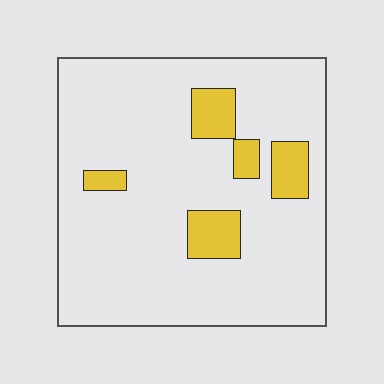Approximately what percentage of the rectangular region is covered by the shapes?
Approximately 15%.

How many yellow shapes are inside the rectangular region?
5.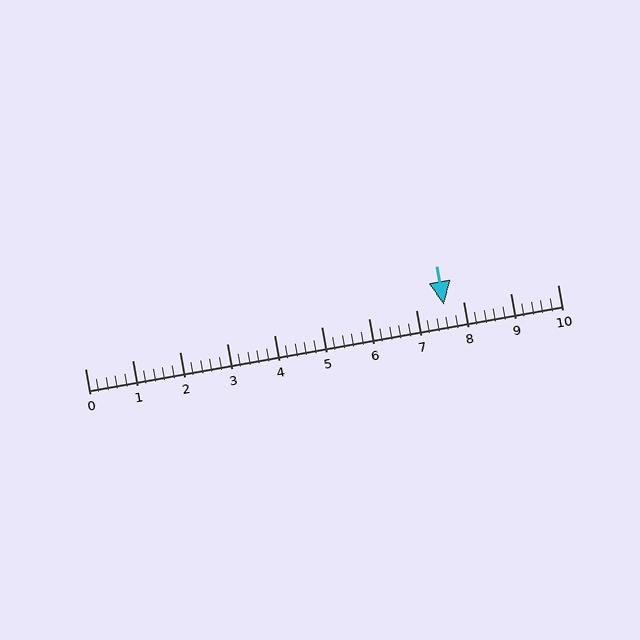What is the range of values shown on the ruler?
The ruler shows values from 0 to 10.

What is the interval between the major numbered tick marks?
The major tick marks are spaced 1 units apart.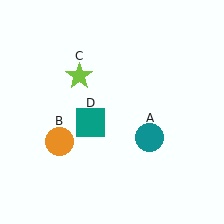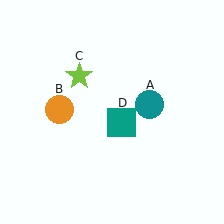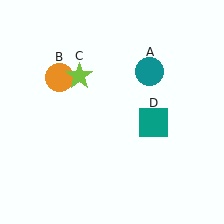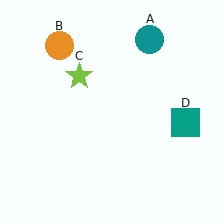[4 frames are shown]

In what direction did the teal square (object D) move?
The teal square (object D) moved right.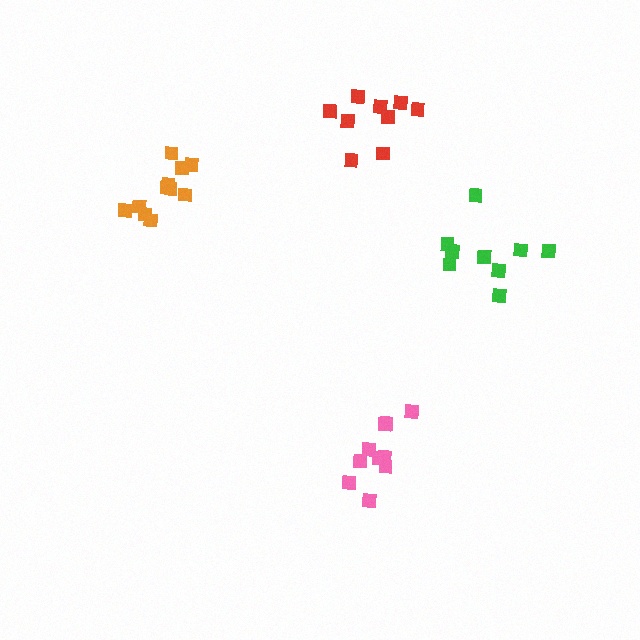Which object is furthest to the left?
The orange cluster is leftmost.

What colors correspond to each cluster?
The clusters are colored: orange, red, pink, green.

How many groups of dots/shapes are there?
There are 4 groups.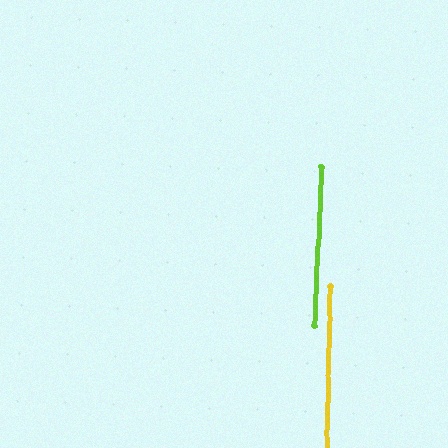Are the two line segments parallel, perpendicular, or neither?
Parallel — their directions differ by only 1.4°.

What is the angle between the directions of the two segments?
Approximately 1 degree.